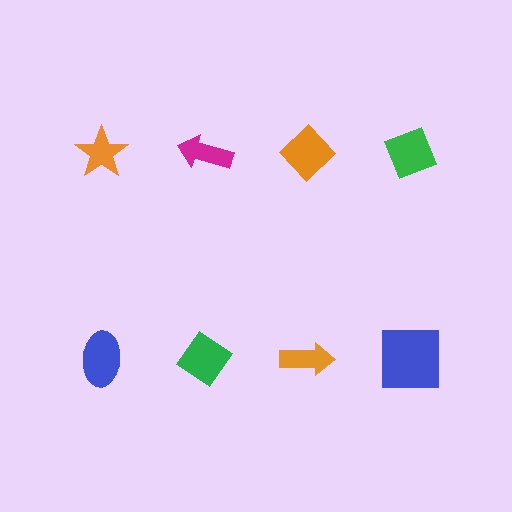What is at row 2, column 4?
A blue square.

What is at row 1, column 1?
An orange star.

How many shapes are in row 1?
4 shapes.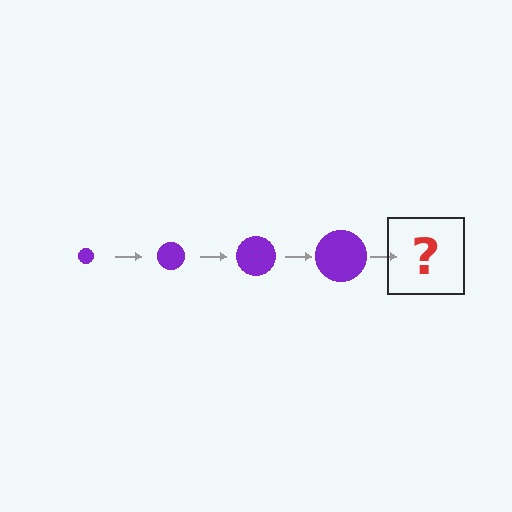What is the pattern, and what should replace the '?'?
The pattern is that the circle gets progressively larger each step. The '?' should be a purple circle, larger than the previous one.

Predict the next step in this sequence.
The next step is a purple circle, larger than the previous one.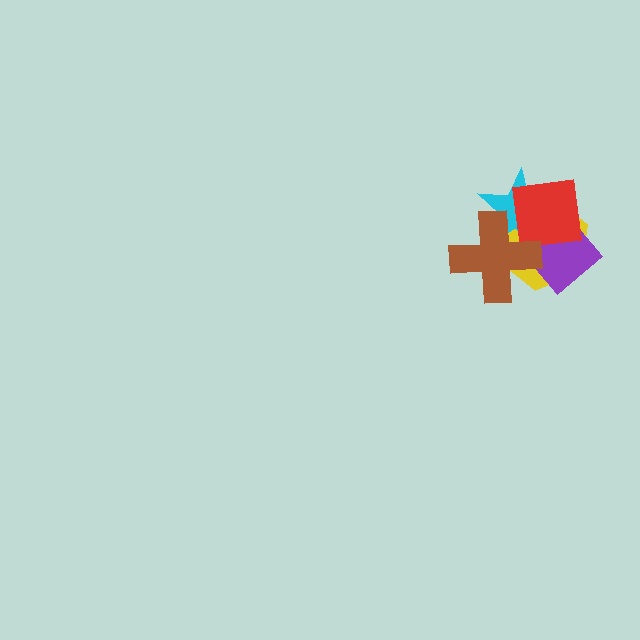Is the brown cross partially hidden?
No, no other shape covers it.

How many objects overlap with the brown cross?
4 objects overlap with the brown cross.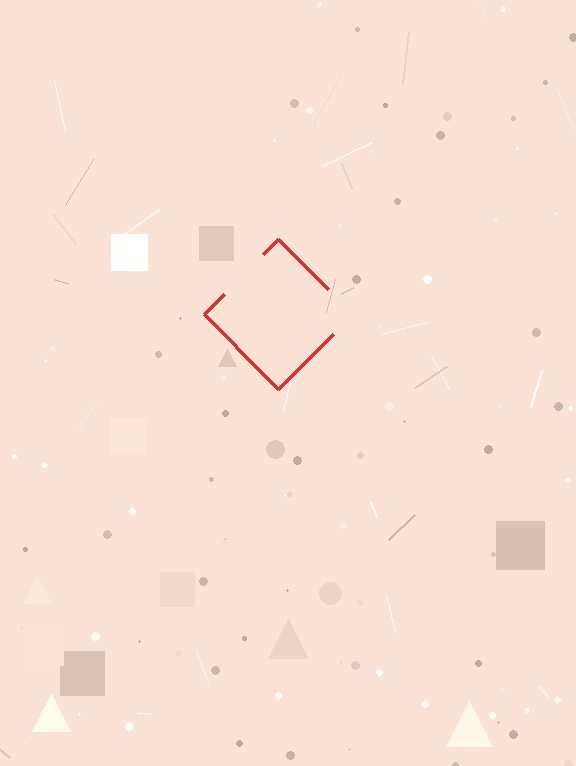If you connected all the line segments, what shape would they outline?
They would outline a diamond.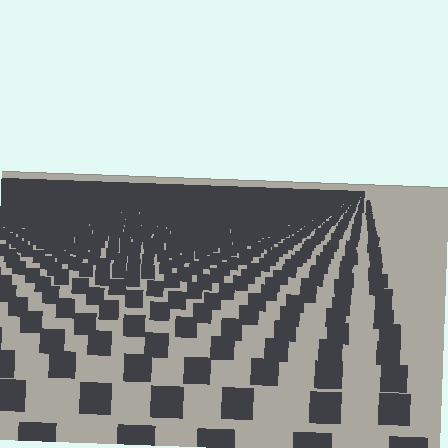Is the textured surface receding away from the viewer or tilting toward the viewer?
The surface is receding away from the viewer. Texture elements get smaller and denser toward the top.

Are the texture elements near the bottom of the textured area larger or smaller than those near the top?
Larger. Near the bottom, elements are closer to the viewer and appear at a bigger on-screen size.